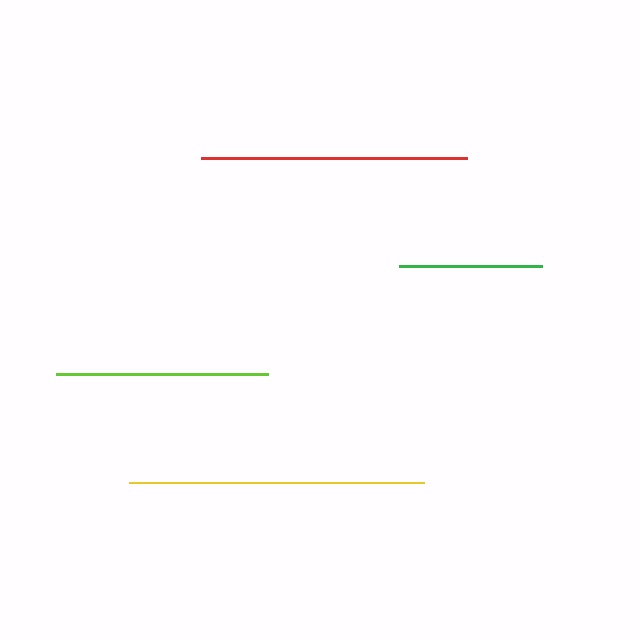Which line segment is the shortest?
The green line is the shortest at approximately 143 pixels.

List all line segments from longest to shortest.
From longest to shortest: yellow, red, lime, green.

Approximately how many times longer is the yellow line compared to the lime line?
The yellow line is approximately 1.4 times the length of the lime line.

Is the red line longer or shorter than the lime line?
The red line is longer than the lime line.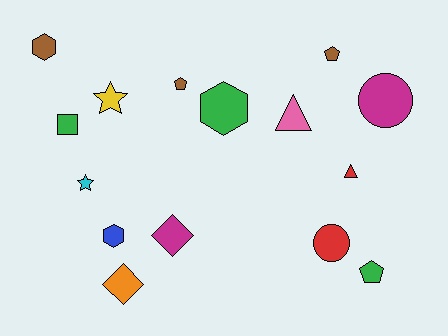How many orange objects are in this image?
There is 1 orange object.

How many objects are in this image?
There are 15 objects.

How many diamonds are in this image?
There are 2 diamonds.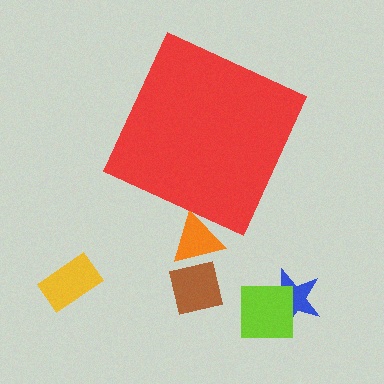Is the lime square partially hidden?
No, the lime square is fully visible.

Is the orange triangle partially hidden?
Yes, the orange triangle is partially hidden behind the red diamond.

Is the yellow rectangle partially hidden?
No, the yellow rectangle is fully visible.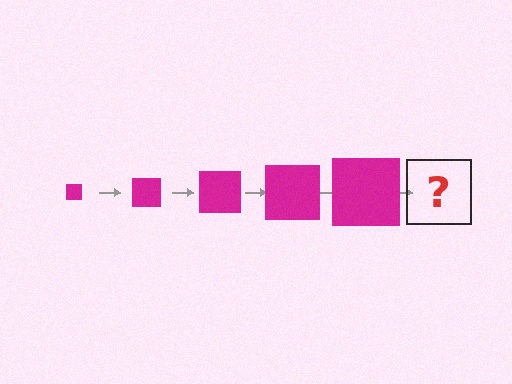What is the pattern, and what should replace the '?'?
The pattern is that the square gets progressively larger each step. The '?' should be a magenta square, larger than the previous one.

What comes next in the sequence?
The next element should be a magenta square, larger than the previous one.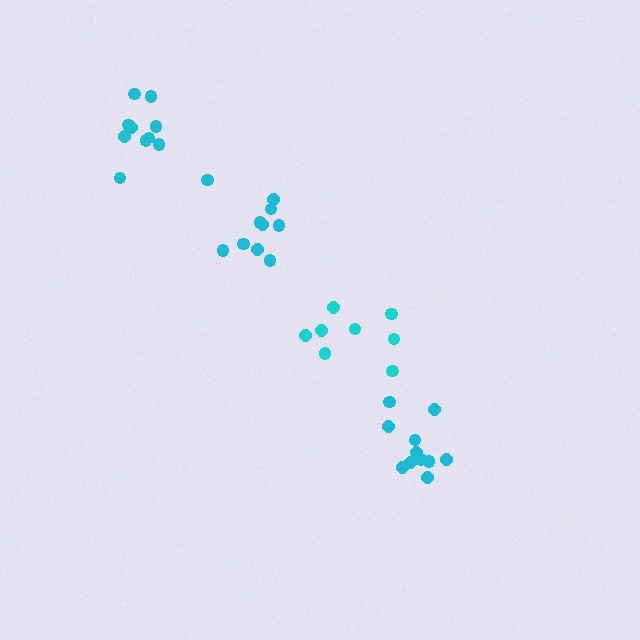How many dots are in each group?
Group 1: 11 dots, Group 2: 10 dots, Group 3: 8 dots, Group 4: 10 dots (39 total).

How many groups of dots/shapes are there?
There are 4 groups.